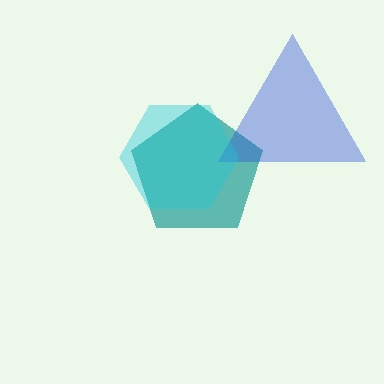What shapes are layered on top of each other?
The layered shapes are: a teal pentagon, a blue triangle, a cyan hexagon.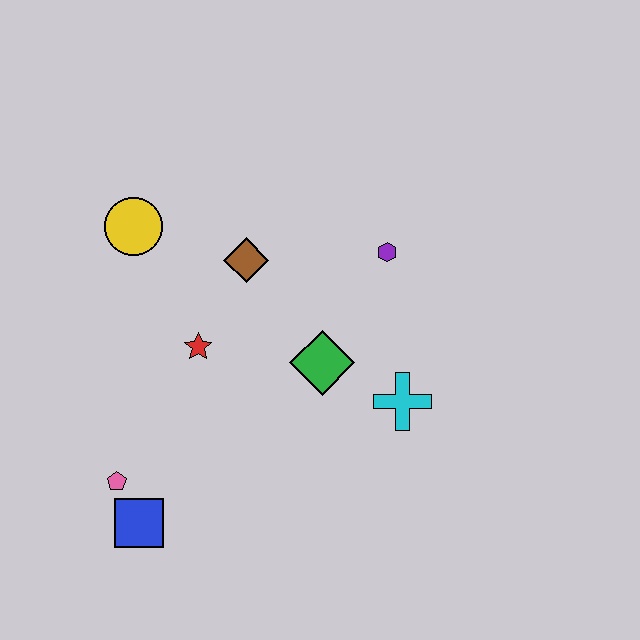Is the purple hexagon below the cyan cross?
No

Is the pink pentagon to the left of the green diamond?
Yes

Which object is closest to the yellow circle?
The brown diamond is closest to the yellow circle.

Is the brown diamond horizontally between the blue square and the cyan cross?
Yes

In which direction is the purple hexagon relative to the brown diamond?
The purple hexagon is to the right of the brown diamond.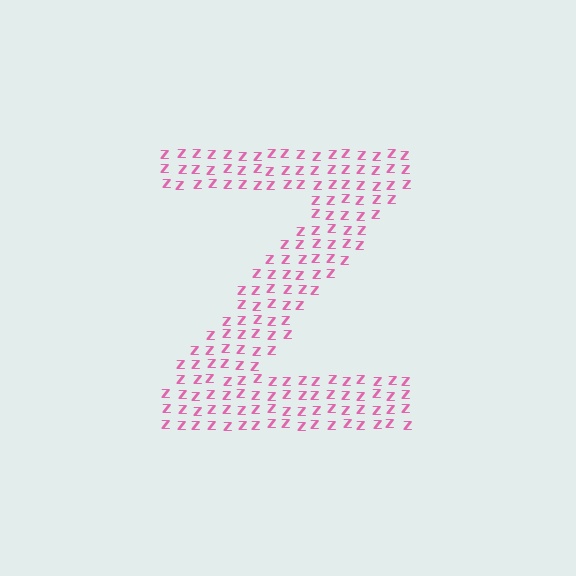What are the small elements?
The small elements are letter Z's.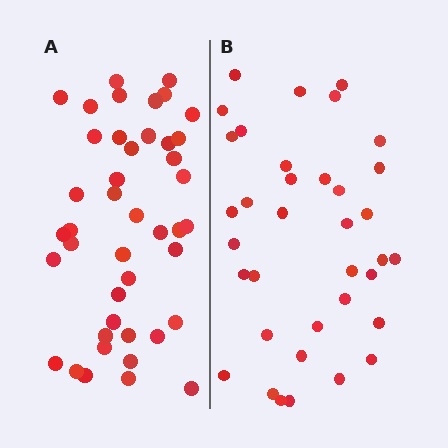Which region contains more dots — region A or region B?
Region A (the left region) has more dots.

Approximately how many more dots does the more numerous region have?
Region A has roughly 8 or so more dots than region B.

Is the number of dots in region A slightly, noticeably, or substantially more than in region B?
Region A has only slightly more — the two regions are fairly close. The ratio is roughly 1.2 to 1.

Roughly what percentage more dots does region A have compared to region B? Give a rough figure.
About 20% more.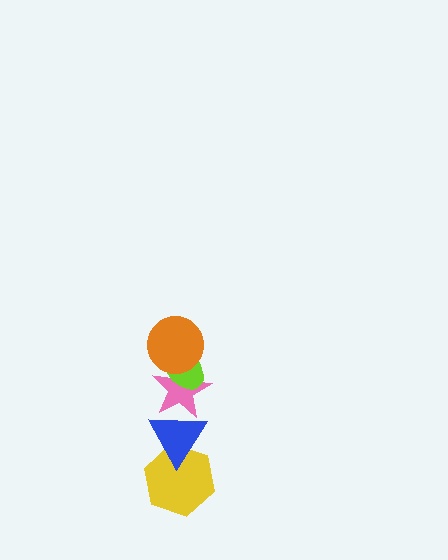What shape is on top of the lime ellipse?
The orange circle is on top of the lime ellipse.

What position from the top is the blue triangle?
The blue triangle is 4th from the top.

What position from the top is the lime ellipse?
The lime ellipse is 2nd from the top.